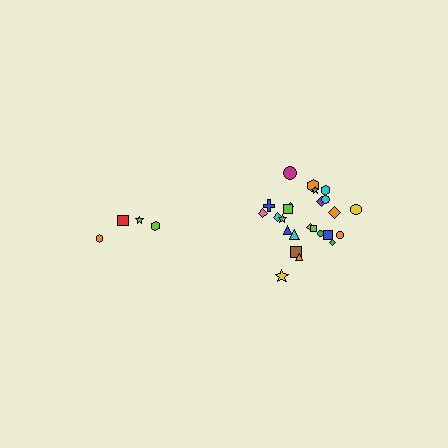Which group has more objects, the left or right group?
The right group.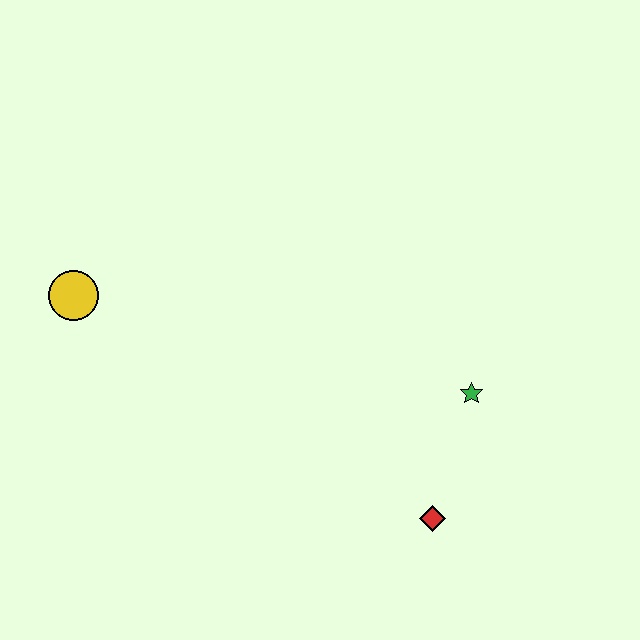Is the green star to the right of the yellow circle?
Yes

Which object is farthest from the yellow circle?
The red diamond is farthest from the yellow circle.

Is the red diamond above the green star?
No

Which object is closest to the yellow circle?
The green star is closest to the yellow circle.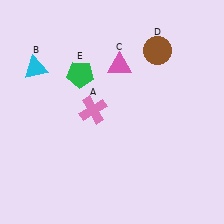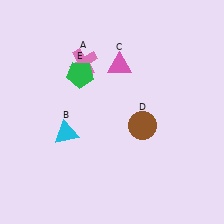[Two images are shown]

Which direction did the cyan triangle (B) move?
The cyan triangle (B) moved down.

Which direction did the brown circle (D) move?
The brown circle (D) moved down.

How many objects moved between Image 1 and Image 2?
3 objects moved between the two images.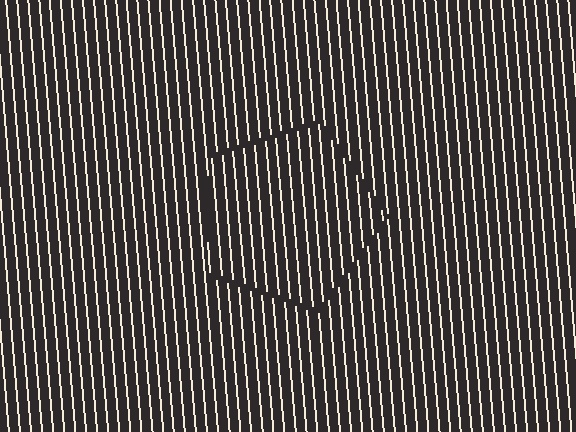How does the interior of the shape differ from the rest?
The interior of the shape contains the same grating, shifted by half a period — the contour is defined by the phase discontinuity where line-ends from the inner and outer gratings abut.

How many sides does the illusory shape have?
5 sides — the line-ends trace a pentagon.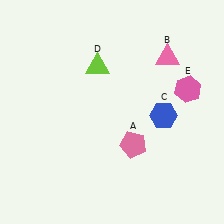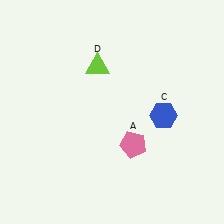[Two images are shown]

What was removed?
The pink hexagon (E), the pink triangle (B) were removed in Image 2.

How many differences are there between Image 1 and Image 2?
There are 2 differences between the two images.